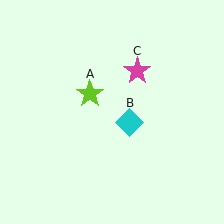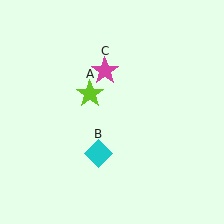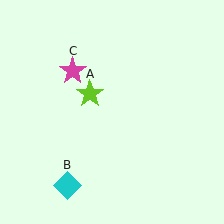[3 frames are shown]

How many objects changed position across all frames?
2 objects changed position: cyan diamond (object B), magenta star (object C).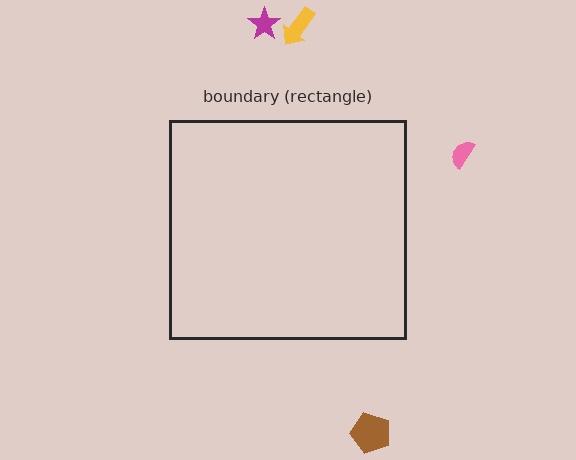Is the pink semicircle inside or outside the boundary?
Outside.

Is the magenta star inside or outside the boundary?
Outside.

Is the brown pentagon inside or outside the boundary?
Outside.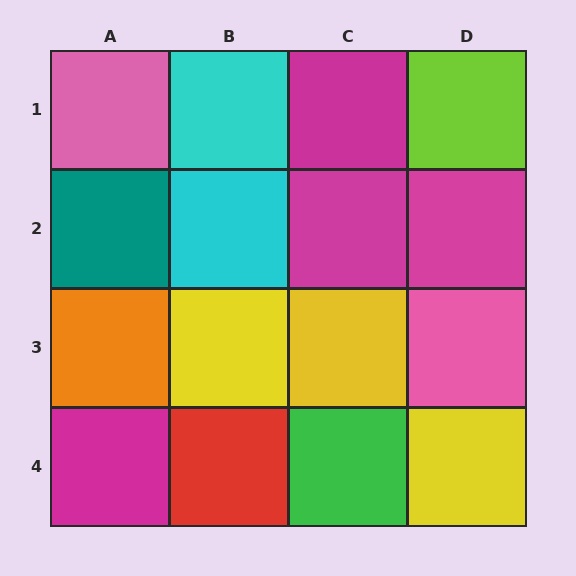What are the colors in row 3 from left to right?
Orange, yellow, yellow, pink.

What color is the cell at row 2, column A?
Teal.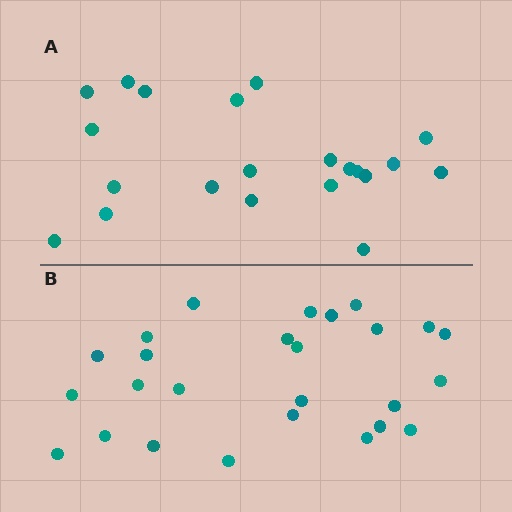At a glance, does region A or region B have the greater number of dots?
Region B (the bottom region) has more dots.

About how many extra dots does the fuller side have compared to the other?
Region B has about 5 more dots than region A.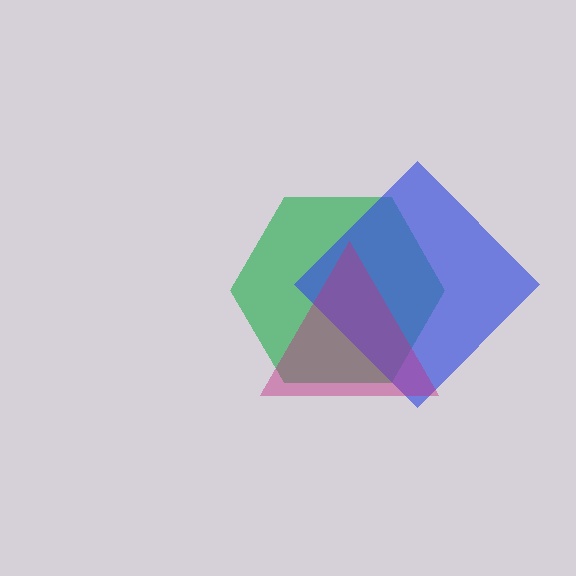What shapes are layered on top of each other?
The layered shapes are: a green hexagon, a blue diamond, a magenta triangle.